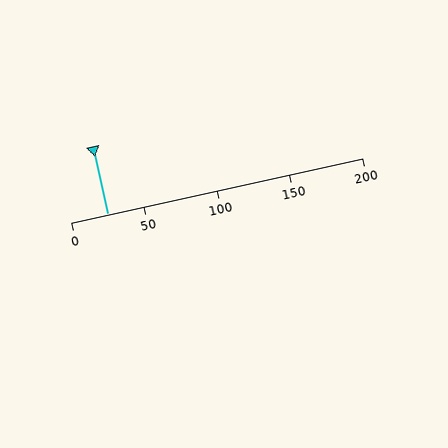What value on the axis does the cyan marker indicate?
The marker indicates approximately 25.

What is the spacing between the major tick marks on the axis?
The major ticks are spaced 50 apart.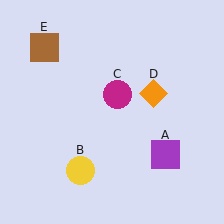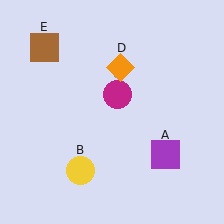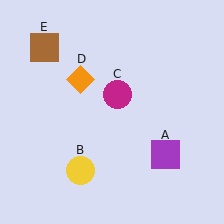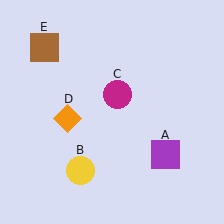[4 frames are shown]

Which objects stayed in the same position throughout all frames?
Purple square (object A) and yellow circle (object B) and magenta circle (object C) and brown square (object E) remained stationary.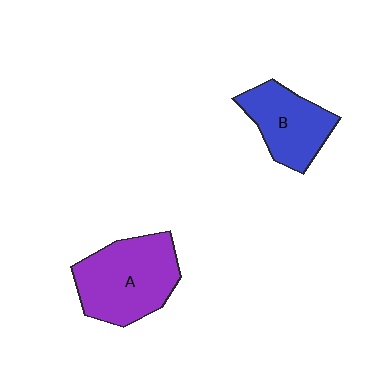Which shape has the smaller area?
Shape B (blue).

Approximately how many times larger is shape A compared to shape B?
Approximately 1.4 times.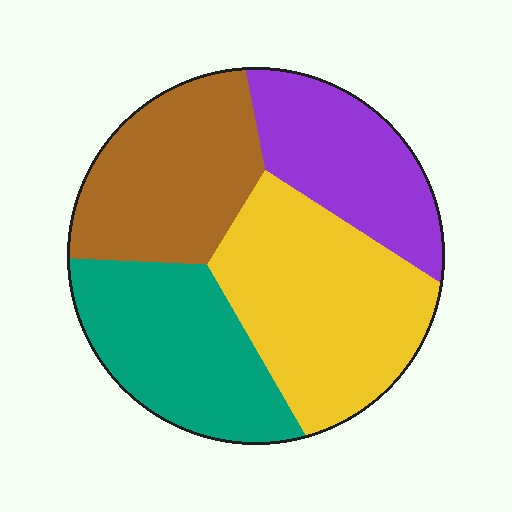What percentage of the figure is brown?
Brown takes up about one quarter (1/4) of the figure.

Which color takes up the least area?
Purple, at roughly 20%.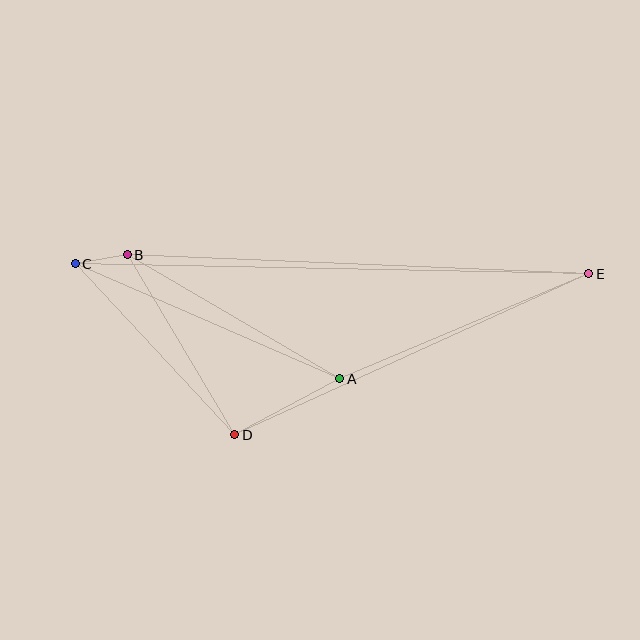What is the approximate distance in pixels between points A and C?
The distance between A and C is approximately 288 pixels.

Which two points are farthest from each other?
Points C and E are farthest from each other.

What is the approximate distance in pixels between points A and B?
The distance between A and B is approximately 246 pixels.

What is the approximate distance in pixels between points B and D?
The distance between B and D is approximately 210 pixels.